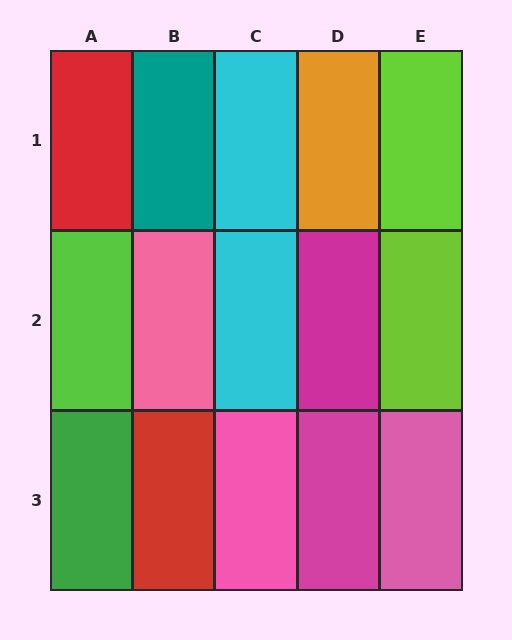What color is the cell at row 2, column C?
Cyan.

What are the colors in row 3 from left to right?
Green, red, pink, magenta, pink.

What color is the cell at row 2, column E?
Lime.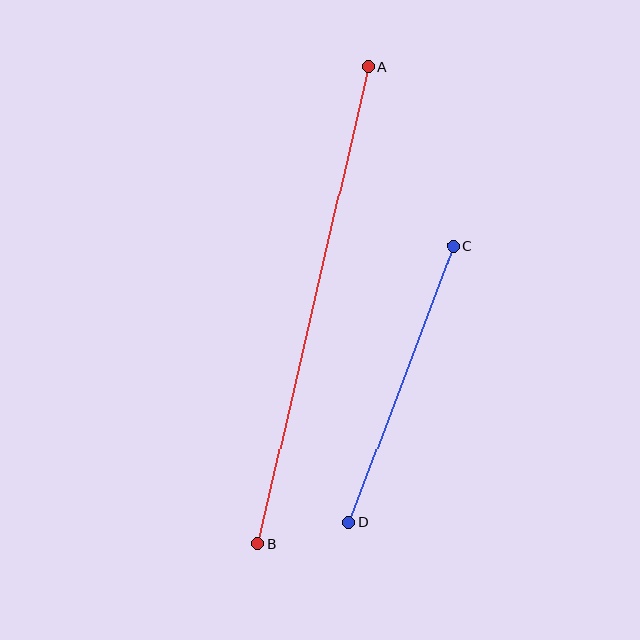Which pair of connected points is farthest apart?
Points A and B are farthest apart.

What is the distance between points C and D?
The distance is approximately 295 pixels.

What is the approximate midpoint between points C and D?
The midpoint is at approximately (401, 384) pixels.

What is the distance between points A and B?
The distance is approximately 489 pixels.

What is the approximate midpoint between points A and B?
The midpoint is at approximately (313, 305) pixels.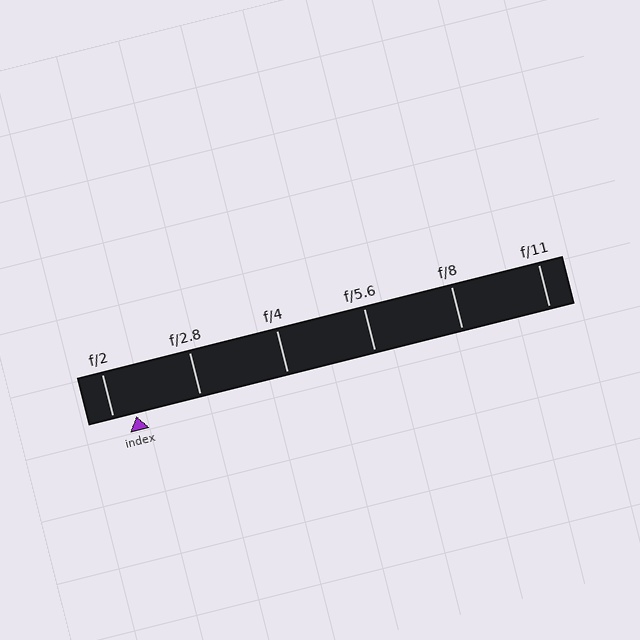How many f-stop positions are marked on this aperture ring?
There are 6 f-stop positions marked.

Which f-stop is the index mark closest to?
The index mark is closest to f/2.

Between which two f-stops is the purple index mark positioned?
The index mark is between f/2 and f/2.8.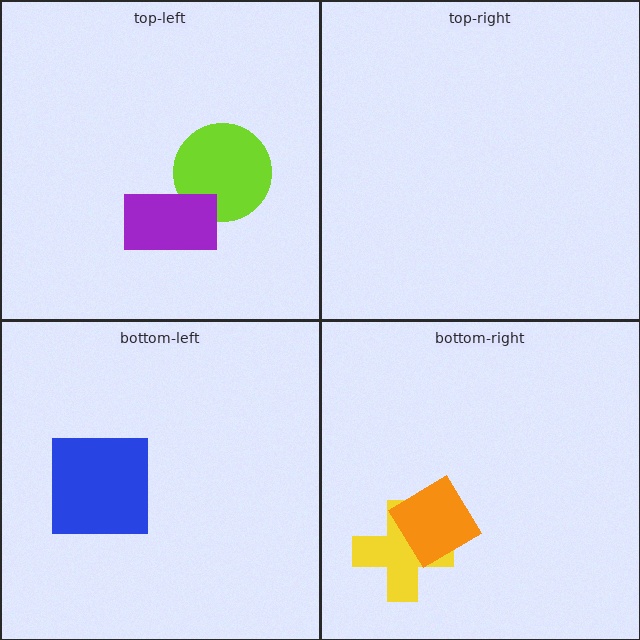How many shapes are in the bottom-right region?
2.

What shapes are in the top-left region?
The lime circle, the purple rectangle.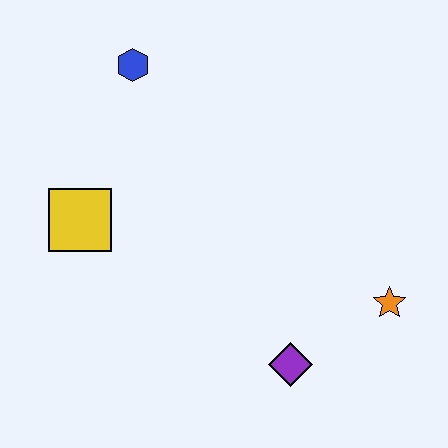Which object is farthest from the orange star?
The blue hexagon is farthest from the orange star.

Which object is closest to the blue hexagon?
The yellow square is closest to the blue hexagon.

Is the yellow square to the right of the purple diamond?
No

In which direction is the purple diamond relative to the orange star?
The purple diamond is to the left of the orange star.